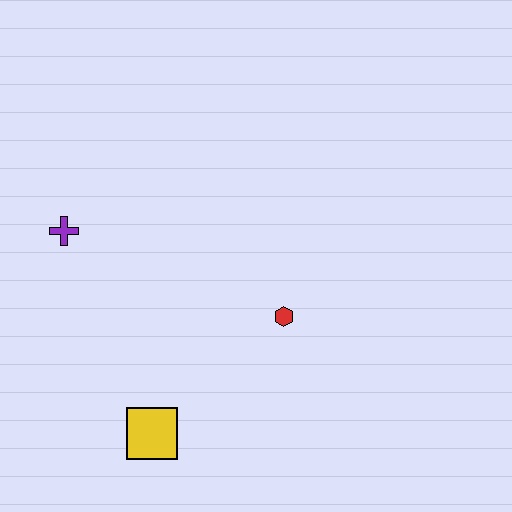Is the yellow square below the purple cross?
Yes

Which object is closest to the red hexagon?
The yellow square is closest to the red hexagon.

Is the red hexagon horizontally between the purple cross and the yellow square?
No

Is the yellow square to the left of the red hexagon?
Yes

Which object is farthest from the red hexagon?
The purple cross is farthest from the red hexagon.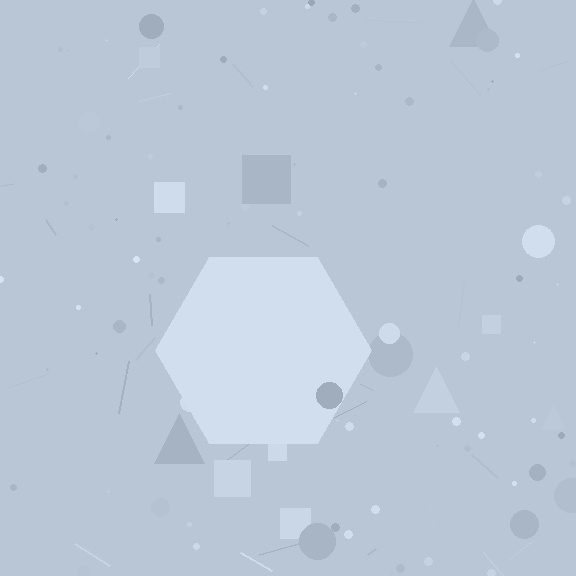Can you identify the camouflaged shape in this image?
The camouflaged shape is a hexagon.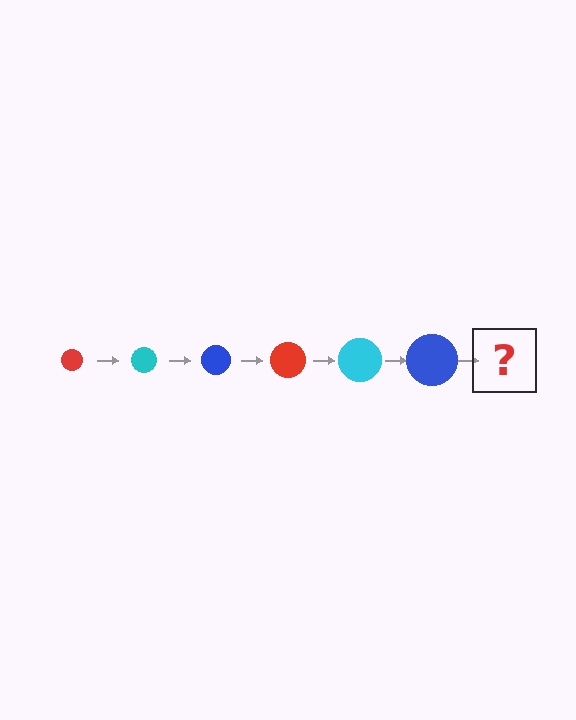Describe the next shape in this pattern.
It should be a red circle, larger than the previous one.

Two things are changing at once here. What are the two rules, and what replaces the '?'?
The two rules are that the circle grows larger each step and the color cycles through red, cyan, and blue. The '?' should be a red circle, larger than the previous one.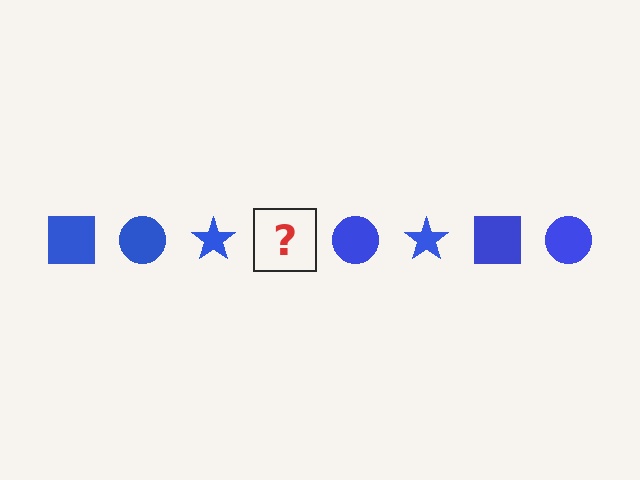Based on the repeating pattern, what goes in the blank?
The blank should be a blue square.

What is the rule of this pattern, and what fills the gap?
The rule is that the pattern cycles through square, circle, star shapes in blue. The gap should be filled with a blue square.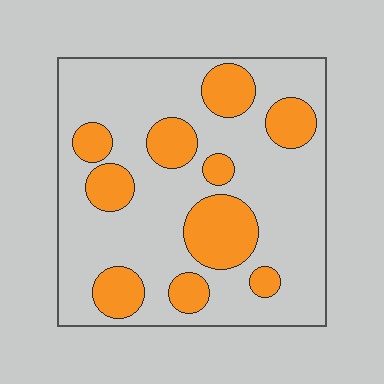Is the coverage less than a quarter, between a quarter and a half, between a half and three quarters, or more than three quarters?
Between a quarter and a half.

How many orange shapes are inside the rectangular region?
10.